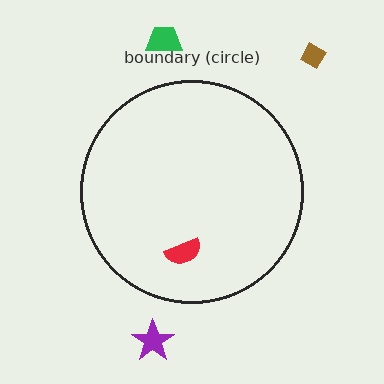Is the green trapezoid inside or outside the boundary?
Outside.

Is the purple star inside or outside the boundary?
Outside.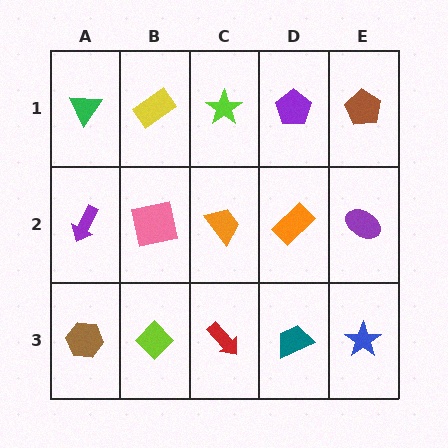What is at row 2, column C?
An orange trapezoid.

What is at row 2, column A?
A purple arrow.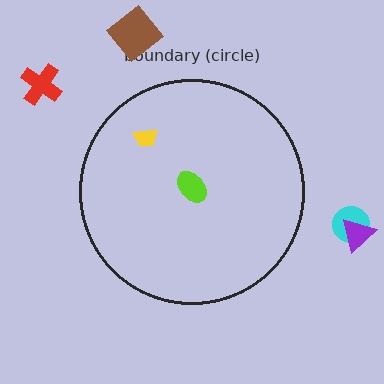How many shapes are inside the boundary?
2 inside, 4 outside.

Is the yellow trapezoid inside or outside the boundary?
Inside.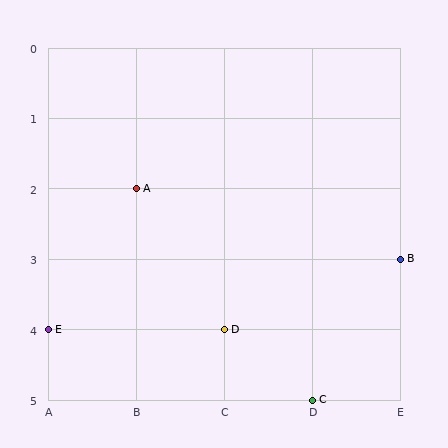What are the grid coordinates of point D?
Point D is at grid coordinates (C, 4).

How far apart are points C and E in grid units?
Points C and E are 3 columns and 1 row apart (about 3.2 grid units diagonally).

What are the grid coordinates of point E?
Point E is at grid coordinates (A, 4).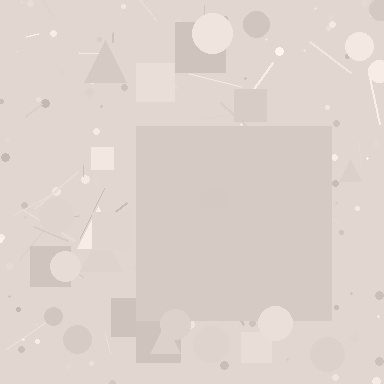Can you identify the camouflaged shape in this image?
The camouflaged shape is a square.